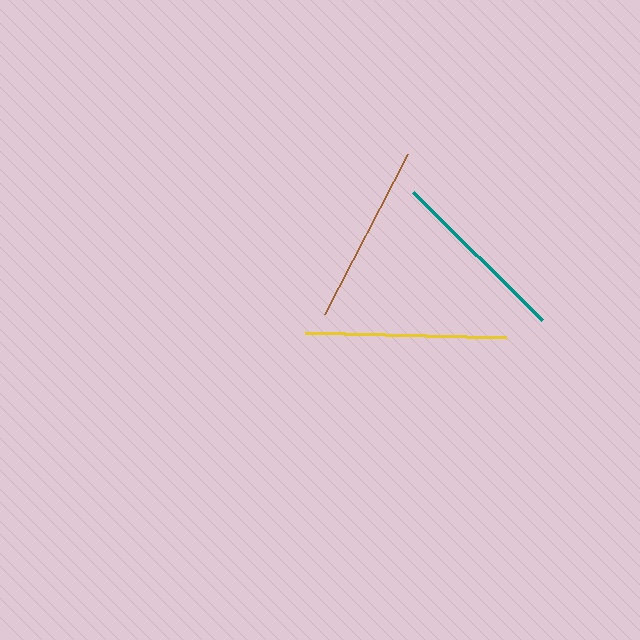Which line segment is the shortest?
The brown line is the shortest at approximately 180 pixels.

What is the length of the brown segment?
The brown segment is approximately 180 pixels long.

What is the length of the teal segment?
The teal segment is approximately 182 pixels long.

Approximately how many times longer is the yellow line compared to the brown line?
The yellow line is approximately 1.1 times the length of the brown line.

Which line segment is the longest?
The yellow line is the longest at approximately 201 pixels.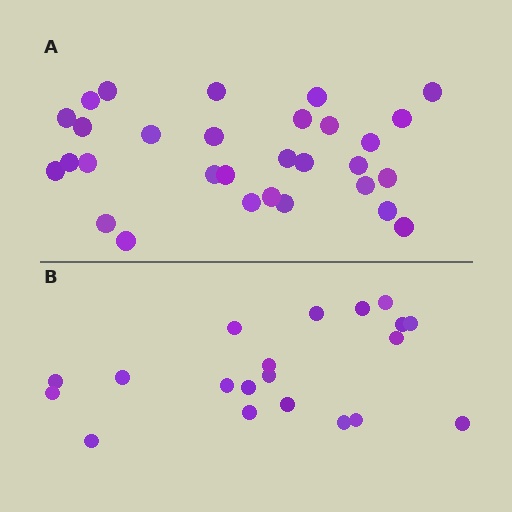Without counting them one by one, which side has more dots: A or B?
Region A (the top region) has more dots.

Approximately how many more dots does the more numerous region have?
Region A has roughly 10 or so more dots than region B.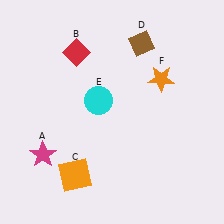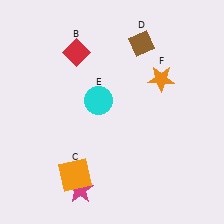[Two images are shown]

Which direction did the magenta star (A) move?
The magenta star (A) moved right.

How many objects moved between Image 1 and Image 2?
1 object moved between the two images.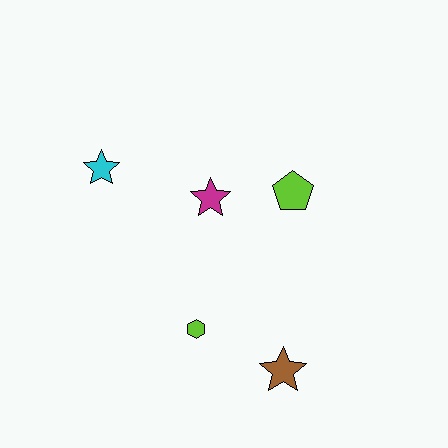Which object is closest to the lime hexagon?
The brown star is closest to the lime hexagon.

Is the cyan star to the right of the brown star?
No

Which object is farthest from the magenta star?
The brown star is farthest from the magenta star.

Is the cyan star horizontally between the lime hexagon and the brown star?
No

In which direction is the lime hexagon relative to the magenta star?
The lime hexagon is below the magenta star.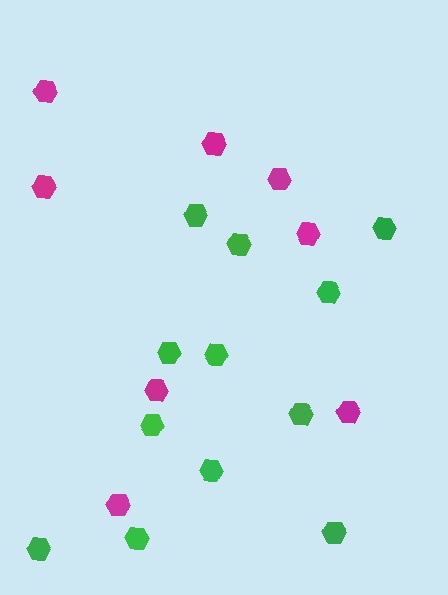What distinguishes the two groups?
There are 2 groups: one group of green hexagons (12) and one group of magenta hexagons (8).